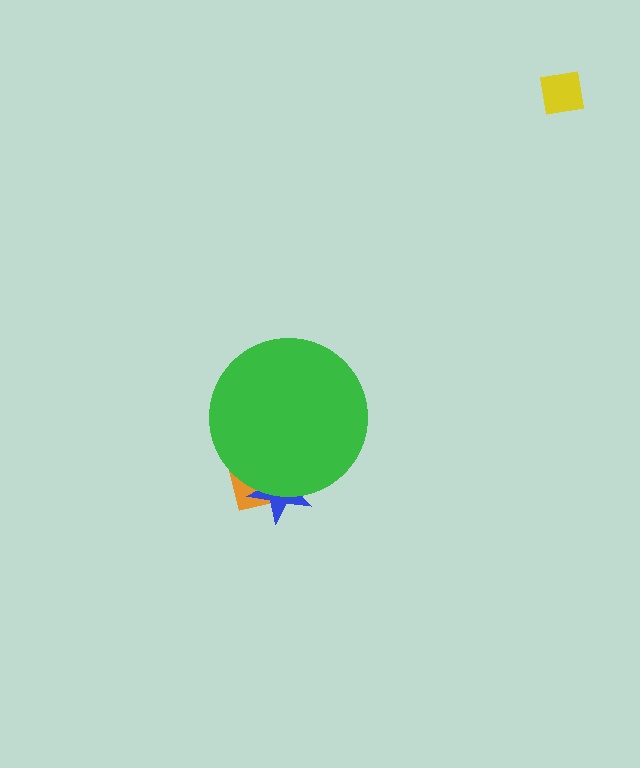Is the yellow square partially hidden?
No, the yellow square is fully visible.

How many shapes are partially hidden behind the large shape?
2 shapes are partially hidden.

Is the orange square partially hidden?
Yes, the orange square is partially hidden behind the green circle.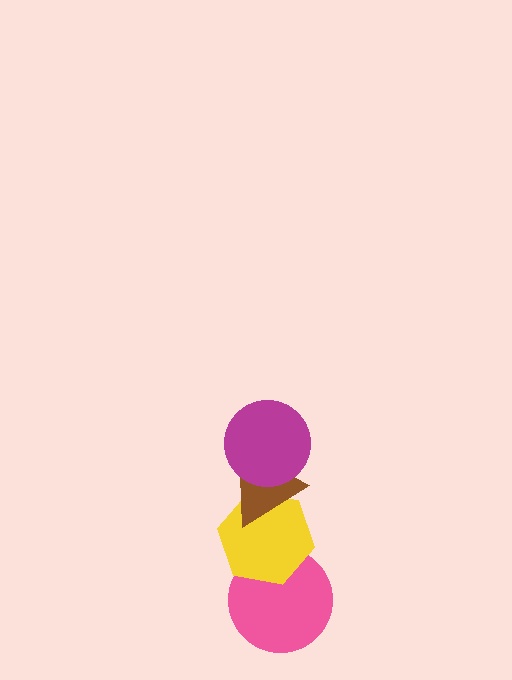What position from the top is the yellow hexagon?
The yellow hexagon is 3rd from the top.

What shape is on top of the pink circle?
The yellow hexagon is on top of the pink circle.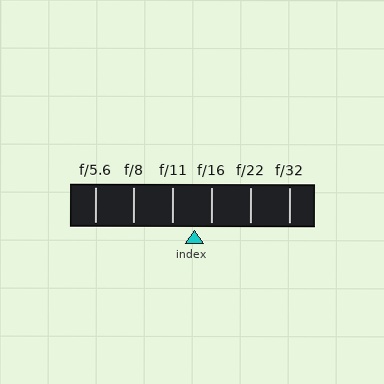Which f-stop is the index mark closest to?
The index mark is closest to f/16.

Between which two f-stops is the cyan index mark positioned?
The index mark is between f/11 and f/16.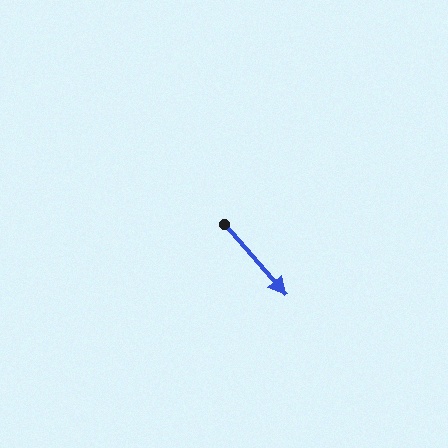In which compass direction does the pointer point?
Southeast.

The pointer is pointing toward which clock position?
Roughly 5 o'clock.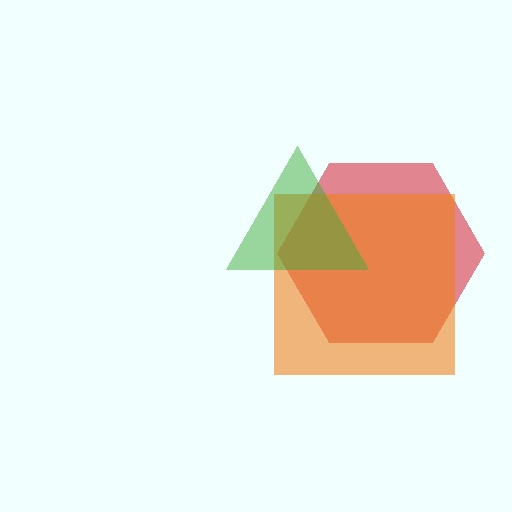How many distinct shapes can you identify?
There are 3 distinct shapes: a red hexagon, an orange square, a green triangle.